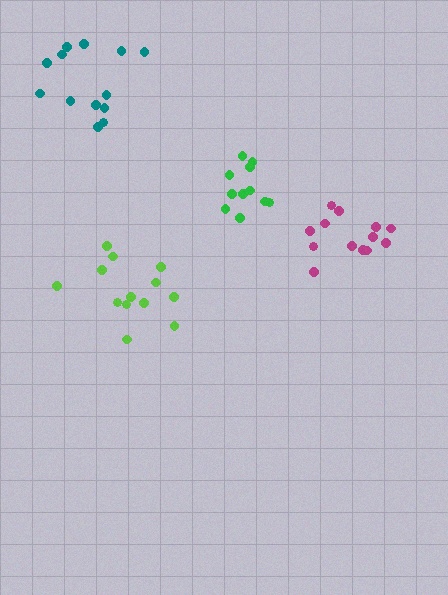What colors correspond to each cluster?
The clusters are colored: lime, teal, green, magenta.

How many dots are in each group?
Group 1: 13 dots, Group 2: 13 dots, Group 3: 11 dots, Group 4: 13 dots (50 total).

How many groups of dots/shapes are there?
There are 4 groups.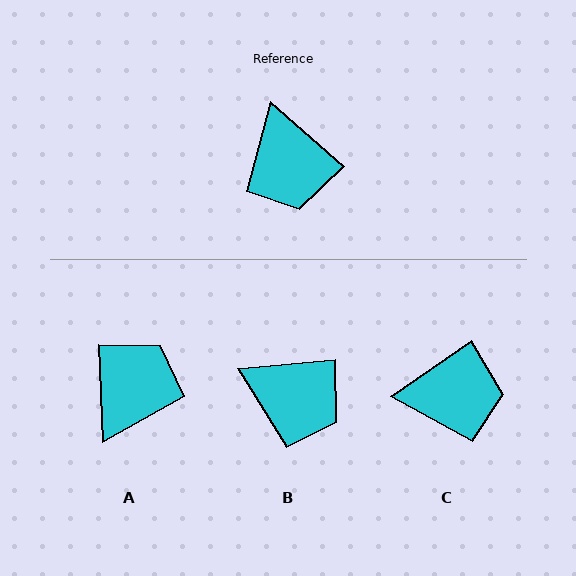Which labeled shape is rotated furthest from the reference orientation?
A, about 134 degrees away.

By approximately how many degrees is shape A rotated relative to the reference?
Approximately 134 degrees counter-clockwise.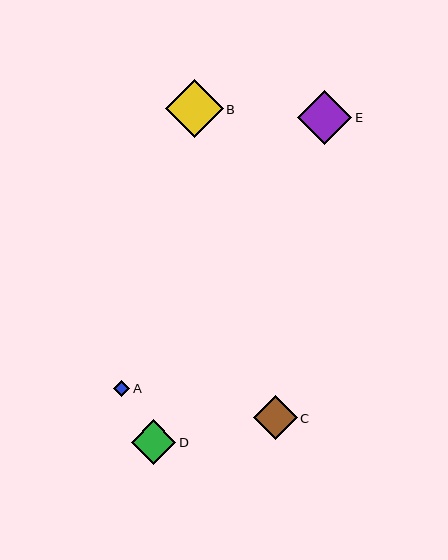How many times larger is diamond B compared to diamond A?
Diamond B is approximately 3.6 times the size of diamond A.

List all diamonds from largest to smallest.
From largest to smallest: B, E, D, C, A.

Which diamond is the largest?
Diamond B is the largest with a size of approximately 58 pixels.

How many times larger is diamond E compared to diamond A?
Diamond E is approximately 3.3 times the size of diamond A.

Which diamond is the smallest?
Diamond A is the smallest with a size of approximately 16 pixels.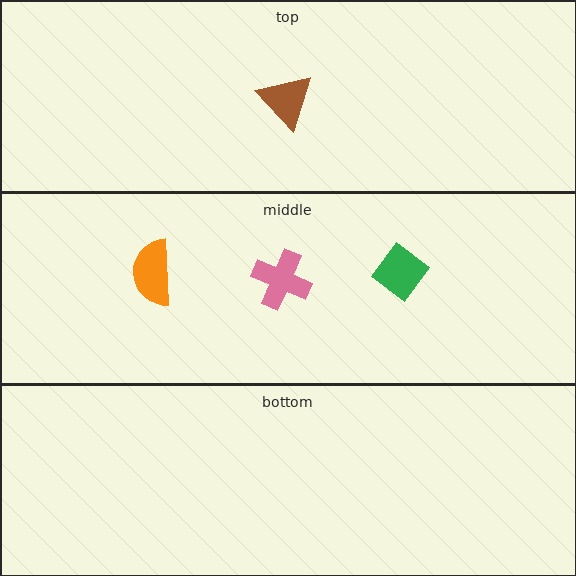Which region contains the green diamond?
The middle region.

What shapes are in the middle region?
The green diamond, the orange semicircle, the pink cross.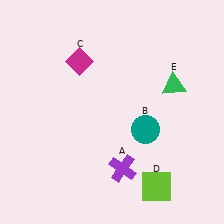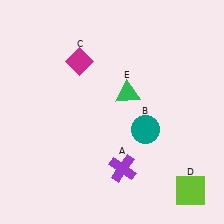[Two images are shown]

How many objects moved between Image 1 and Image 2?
2 objects moved between the two images.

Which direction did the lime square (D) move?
The lime square (D) moved right.